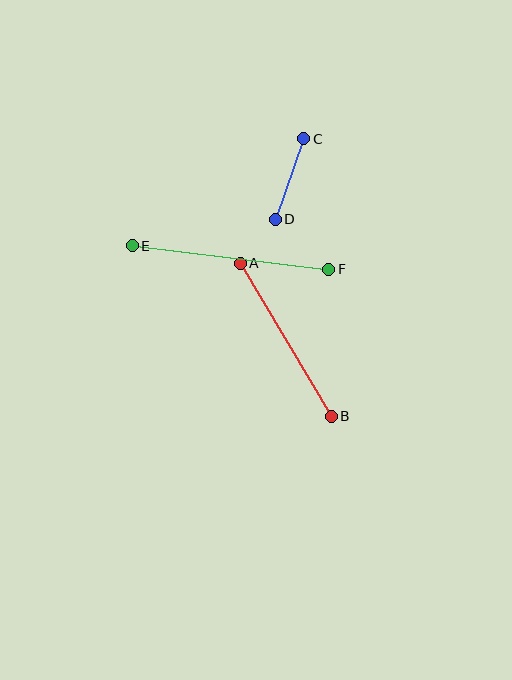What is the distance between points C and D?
The distance is approximately 86 pixels.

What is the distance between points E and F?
The distance is approximately 198 pixels.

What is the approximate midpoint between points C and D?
The midpoint is at approximately (290, 179) pixels.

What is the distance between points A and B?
The distance is approximately 178 pixels.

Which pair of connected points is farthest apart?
Points E and F are farthest apart.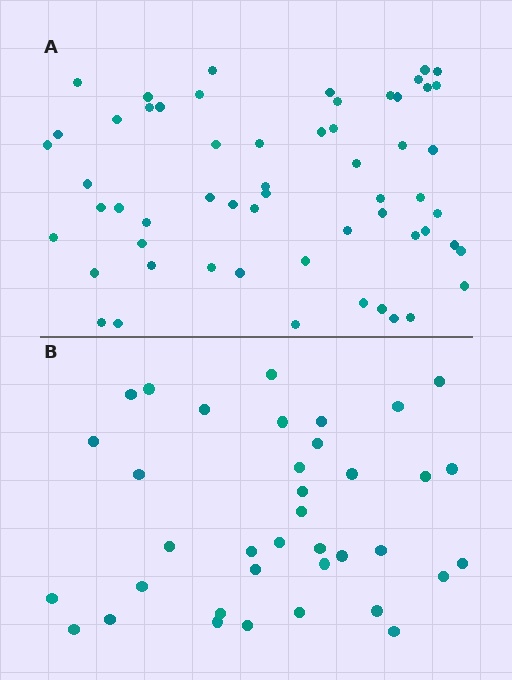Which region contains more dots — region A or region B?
Region A (the top region) has more dots.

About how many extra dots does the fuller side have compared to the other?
Region A has approximately 20 more dots than region B.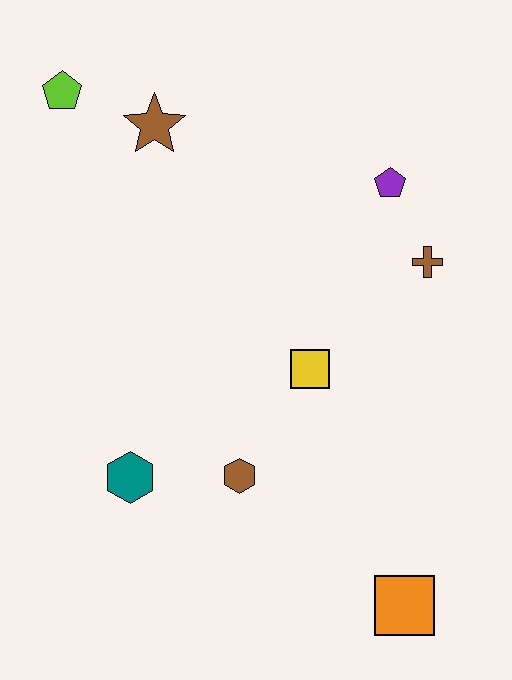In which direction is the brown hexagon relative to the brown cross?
The brown hexagon is below the brown cross.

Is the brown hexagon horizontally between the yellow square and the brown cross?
No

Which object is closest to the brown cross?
The purple pentagon is closest to the brown cross.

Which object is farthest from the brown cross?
The lime pentagon is farthest from the brown cross.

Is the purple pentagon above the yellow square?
Yes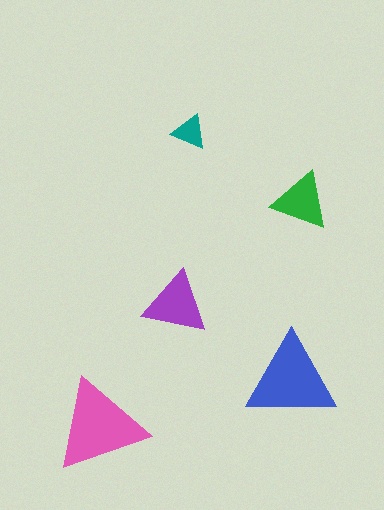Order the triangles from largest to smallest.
the pink one, the blue one, the purple one, the green one, the teal one.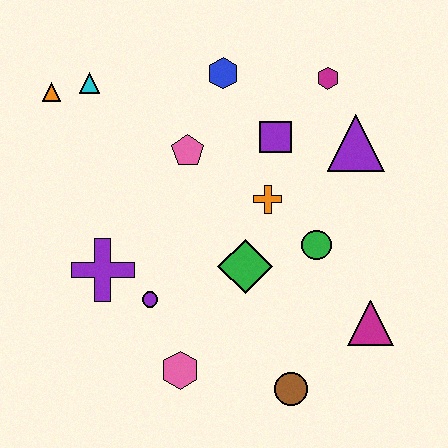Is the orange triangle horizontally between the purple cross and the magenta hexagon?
No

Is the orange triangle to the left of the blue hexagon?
Yes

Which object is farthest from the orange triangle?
The magenta triangle is farthest from the orange triangle.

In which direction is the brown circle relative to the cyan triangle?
The brown circle is below the cyan triangle.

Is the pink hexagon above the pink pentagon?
No